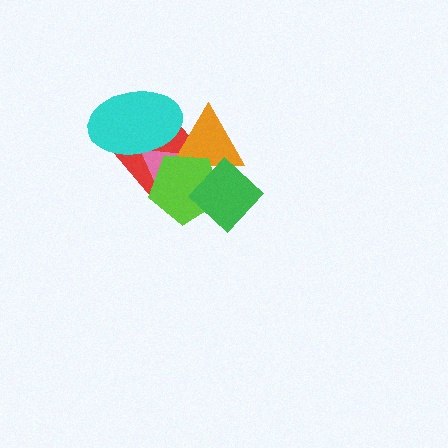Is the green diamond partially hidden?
No, no other shape covers it.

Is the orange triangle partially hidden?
Yes, it is partially covered by another shape.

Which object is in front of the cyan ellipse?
The orange triangle is in front of the cyan ellipse.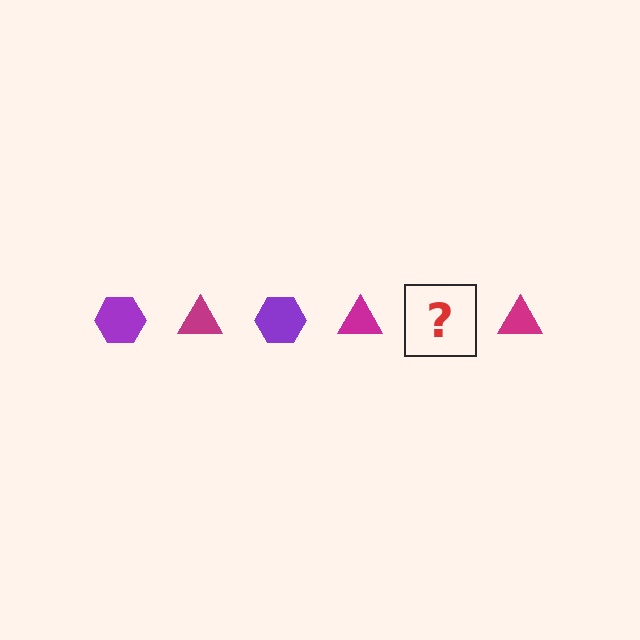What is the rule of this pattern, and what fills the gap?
The rule is that the pattern alternates between purple hexagon and magenta triangle. The gap should be filled with a purple hexagon.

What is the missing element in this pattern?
The missing element is a purple hexagon.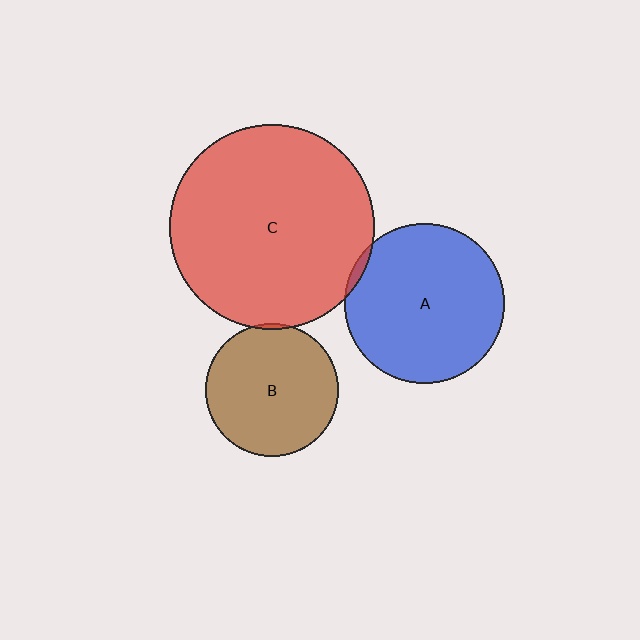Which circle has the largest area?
Circle C (red).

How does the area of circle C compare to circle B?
Approximately 2.4 times.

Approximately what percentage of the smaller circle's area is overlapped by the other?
Approximately 5%.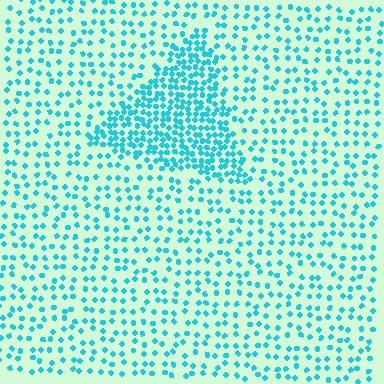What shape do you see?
I see a triangle.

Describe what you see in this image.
The image contains small cyan elements arranged at two different densities. A triangle-shaped region is visible where the elements are more densely packed than the surrounding area.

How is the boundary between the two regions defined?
The boundary is defined by a change in element density (approximately 2.5x ratio). All elements are the same color, size, and shape.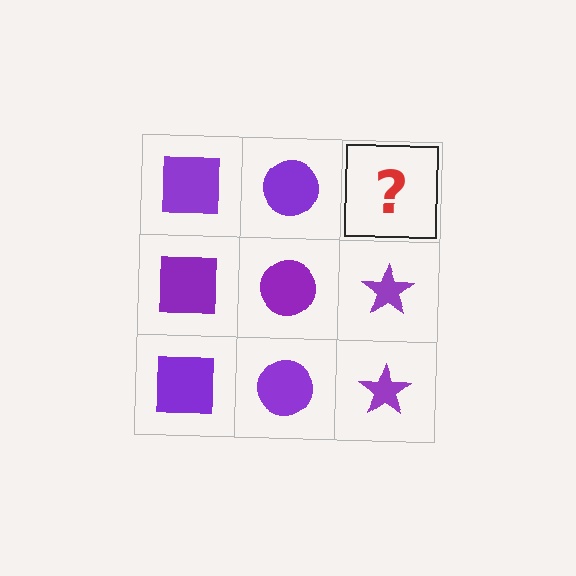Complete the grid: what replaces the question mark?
The question mark should be replaced with a purple star.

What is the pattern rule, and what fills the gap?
The rule is that each column has a consistent shape. The gap should be filled with a purple star.